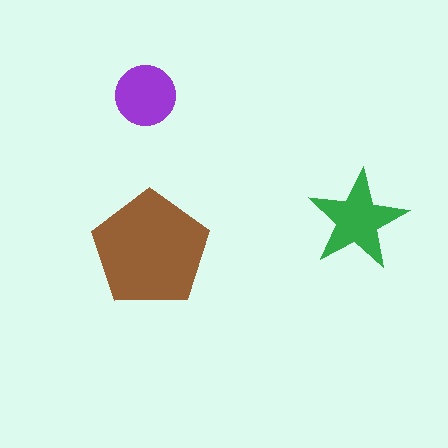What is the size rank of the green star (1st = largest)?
2nd.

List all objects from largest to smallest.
The brown pentagon, the green star, the purple circle.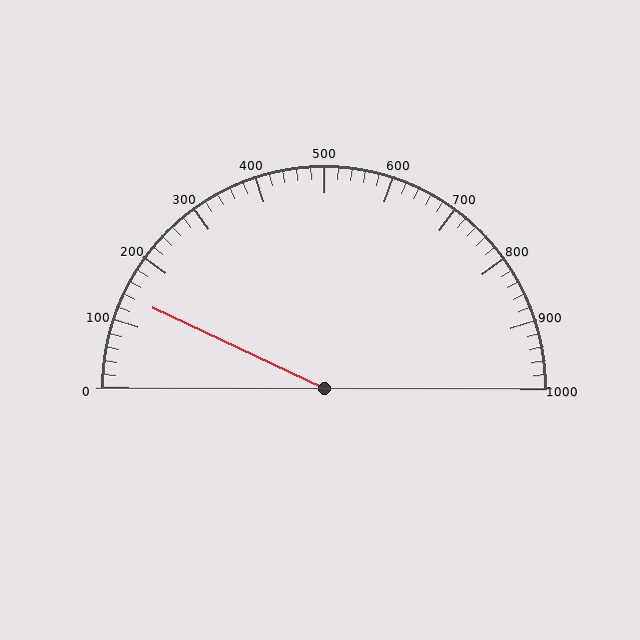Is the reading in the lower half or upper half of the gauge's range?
The reading is in the lower half of the range (0 to 1000).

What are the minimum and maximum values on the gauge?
The gauge ranges from 0 to 1000.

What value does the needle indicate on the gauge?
The needle indicates approximately 140.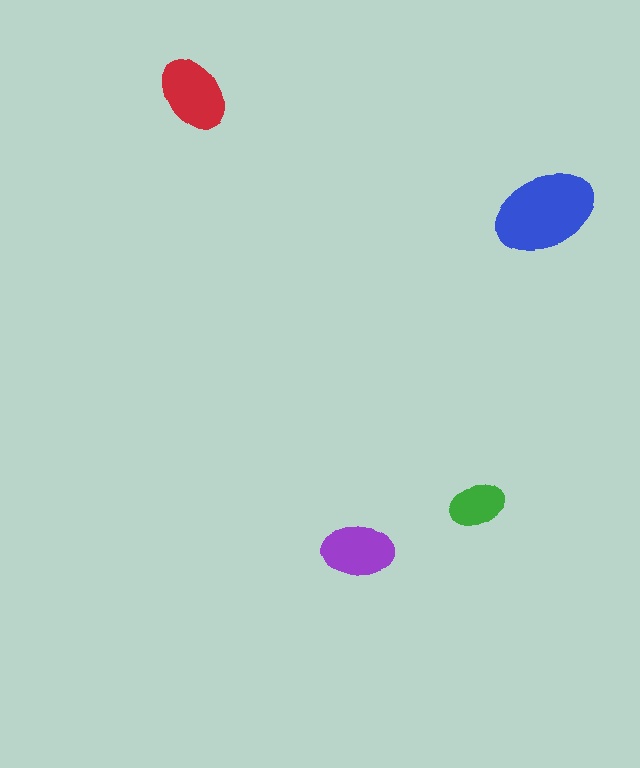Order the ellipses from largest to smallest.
the blue one, the red one, the purple one, the green one.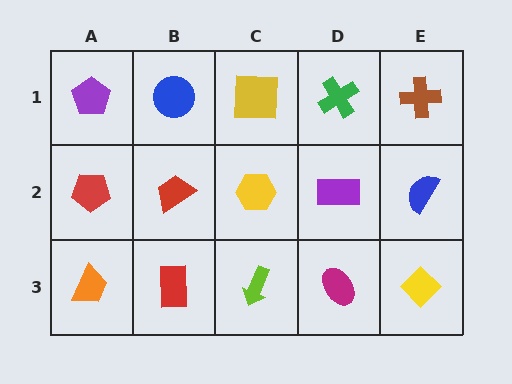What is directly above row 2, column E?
A brown cross.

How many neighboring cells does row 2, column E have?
3.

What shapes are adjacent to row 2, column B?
A blue circle (row 1, column B), a red rectangle (row 3, column B), a red pentagon (row 2, column A), a yellow hexagon (row 2, column C).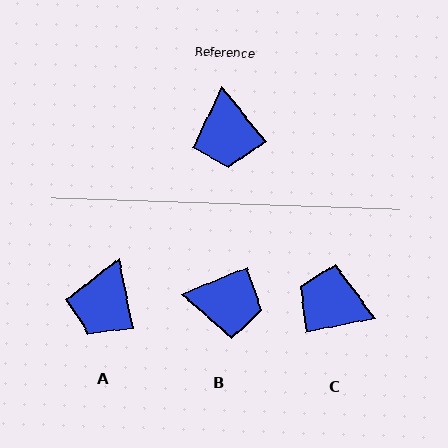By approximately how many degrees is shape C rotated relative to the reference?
Approximately 118 degrees clockwise.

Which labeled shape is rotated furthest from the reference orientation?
C, about 118 degrees away.